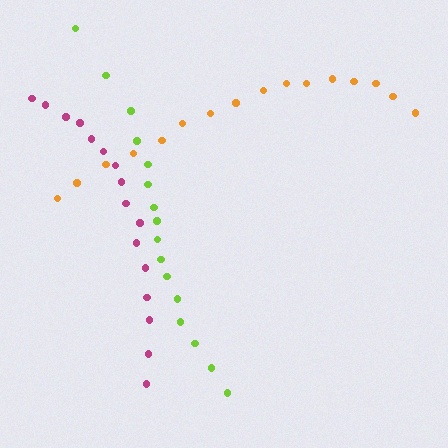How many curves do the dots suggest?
There are 3 distinct paths.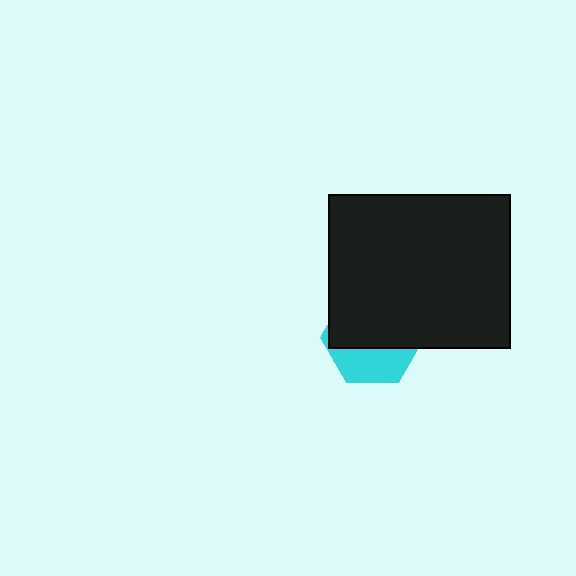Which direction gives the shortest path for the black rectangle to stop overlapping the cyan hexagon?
Moving up gives the shortest separation.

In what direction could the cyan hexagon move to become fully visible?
The cyan hexagon could move down. That would shift it out from behind the black rectangle entirely.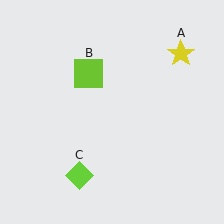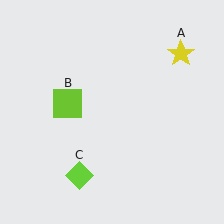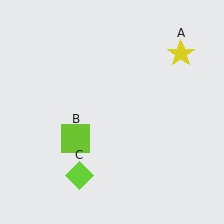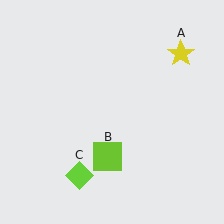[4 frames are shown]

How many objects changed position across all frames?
1 object changed position: lime square (object B).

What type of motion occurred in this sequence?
The lime square (object B) rotated counterclockwise around the center of the scene.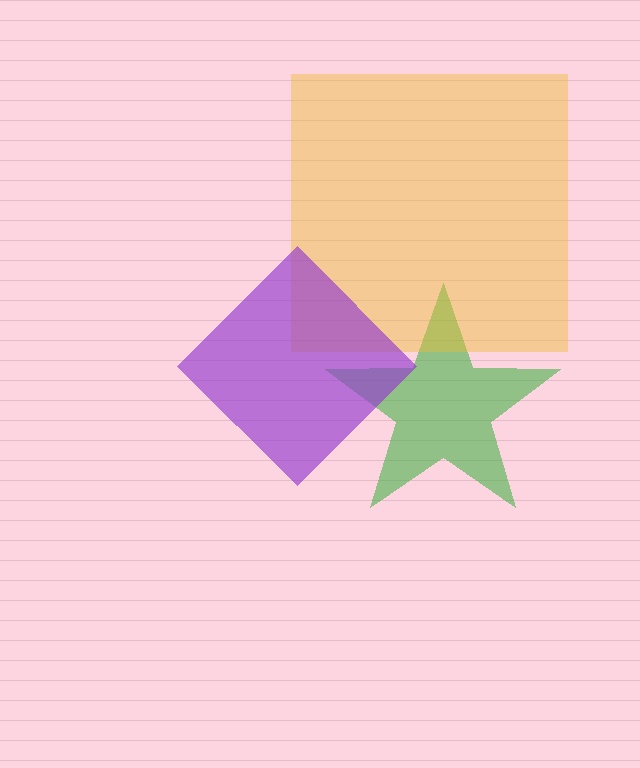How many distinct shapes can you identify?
There are 3 distinct shapes: a green star, a yellow square, a purple diamond.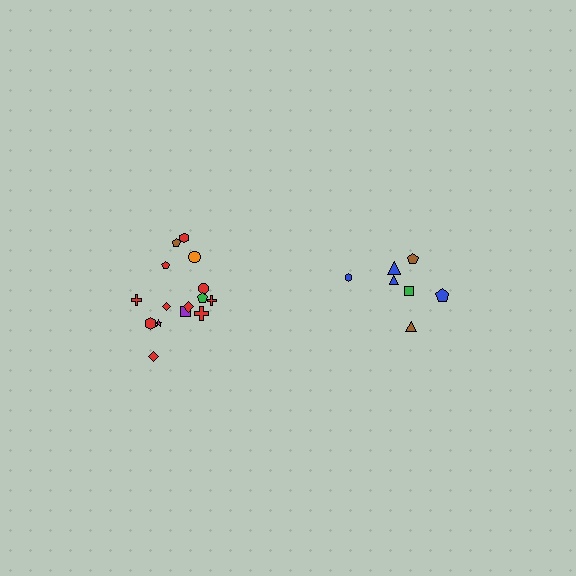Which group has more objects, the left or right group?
The left group.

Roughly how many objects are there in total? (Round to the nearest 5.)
Roughly 20 objects in total.